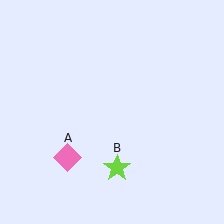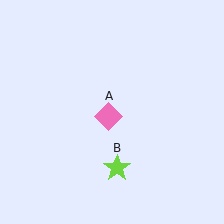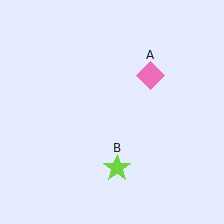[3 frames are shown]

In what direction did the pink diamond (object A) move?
The pink diamond (object A) moved up and to the right.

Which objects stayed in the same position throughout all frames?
Lime star (object B) remained stationary.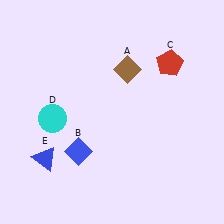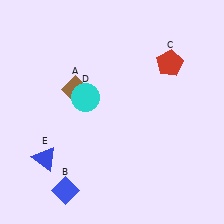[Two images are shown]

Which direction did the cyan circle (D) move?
The cyan circle (D) moved right.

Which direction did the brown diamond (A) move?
The brown diamond (A) moved left.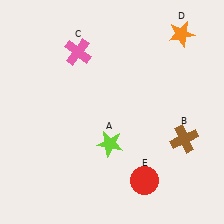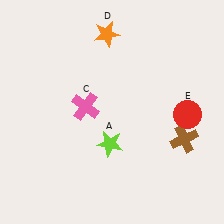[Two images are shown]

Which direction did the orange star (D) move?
The orange star (D) moved left.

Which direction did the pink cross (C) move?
The pink cross (C) moved down.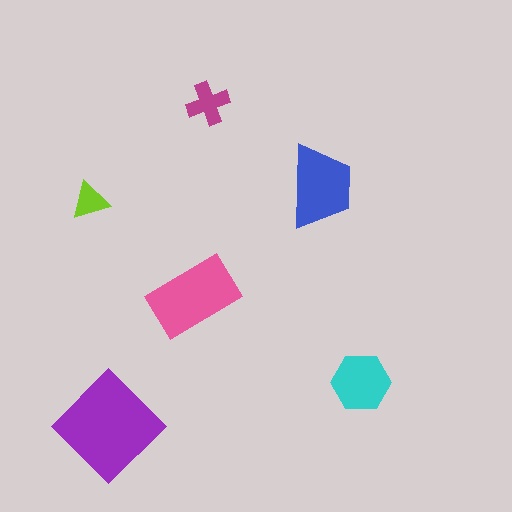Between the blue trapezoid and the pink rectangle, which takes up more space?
The pink rectangle.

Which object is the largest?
The purple diamond.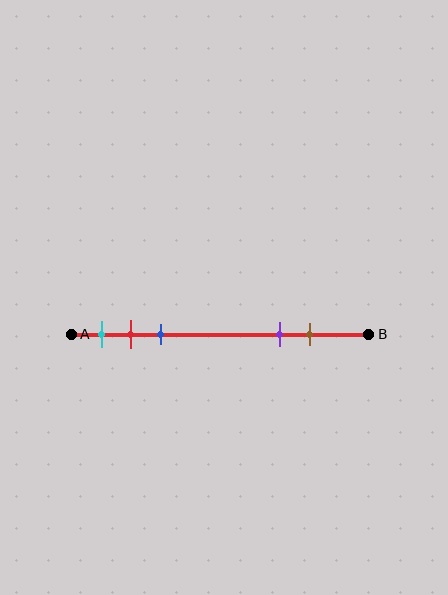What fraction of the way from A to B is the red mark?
The red mark is approximately 20% (0.2) of the way from A to B.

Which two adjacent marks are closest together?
The red and blue marks are the closest adjacent pair.